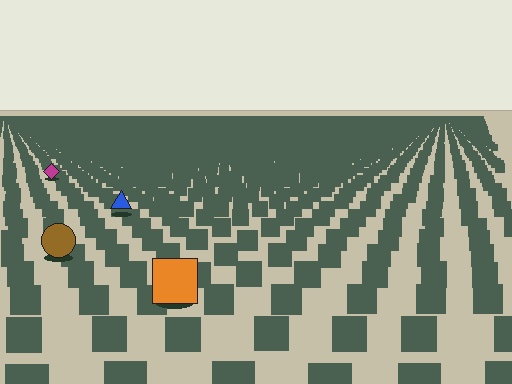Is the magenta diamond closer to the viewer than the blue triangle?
No. The blue triangle is closer — you can tell from the texture gradient: the ground texture is coarser near it.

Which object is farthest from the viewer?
The magenta diamond is farthest from the viewer. It appears smaller and the ground texture around it is denser.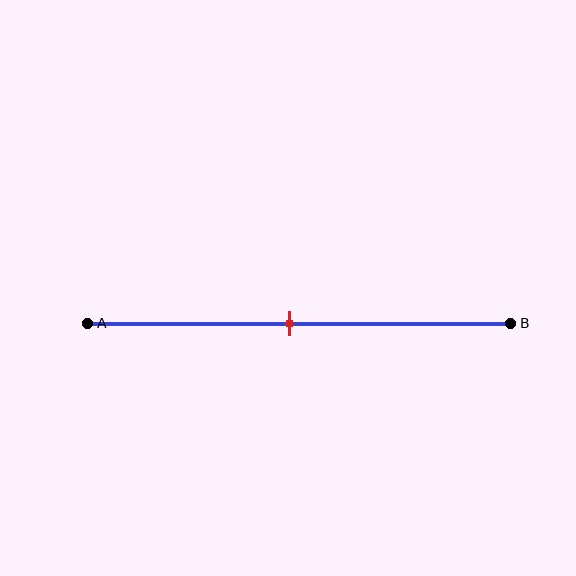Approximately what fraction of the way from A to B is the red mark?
The red mark is approximately 50% of the way from A to B.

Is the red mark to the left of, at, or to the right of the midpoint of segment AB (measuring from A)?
The red mark is approximately at the midpoint of segment AB.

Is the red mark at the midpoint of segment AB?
Yes, the mark is approximately at the midpoint.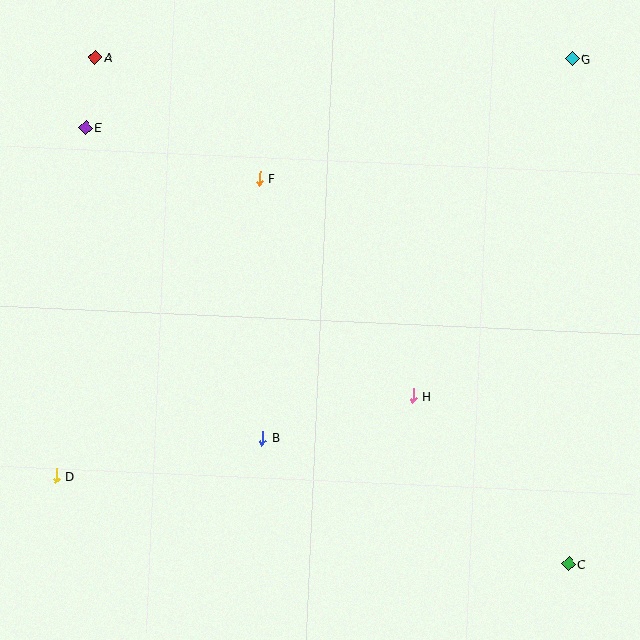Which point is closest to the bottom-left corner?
Point D is closest to the bottom-left corner.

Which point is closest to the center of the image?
Point H at (413, 396) is closest to the center.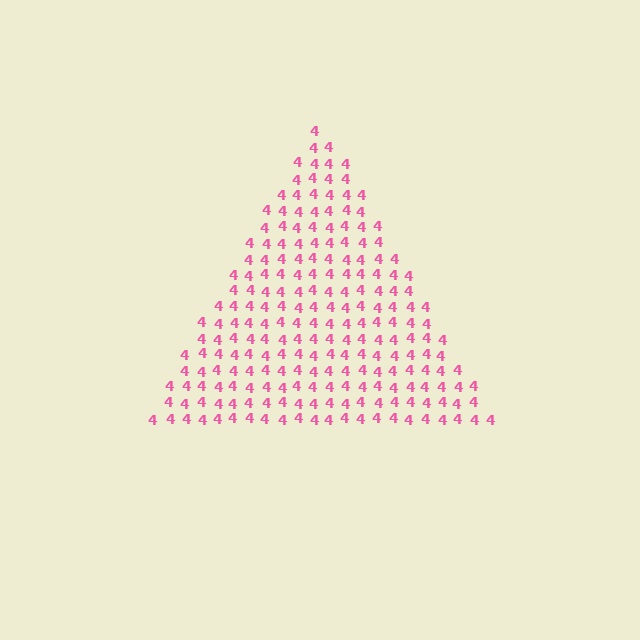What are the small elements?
The small elements are digit 4's.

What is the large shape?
The large shape is a triangle.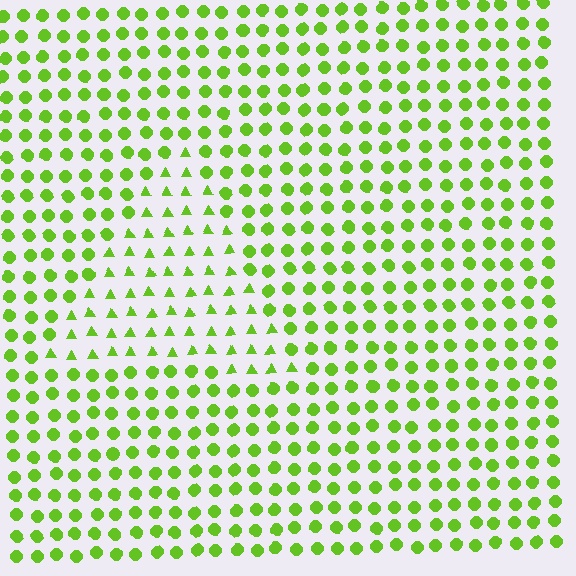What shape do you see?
I see a triangle.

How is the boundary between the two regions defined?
The boundary is defined by a change in element shape: triangles inside vs. circles outside. All elements share the same color and spacing.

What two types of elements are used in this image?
The image uses triangles inside the triangle region and circles outside it.